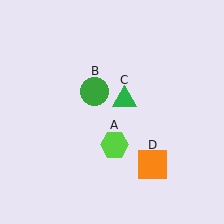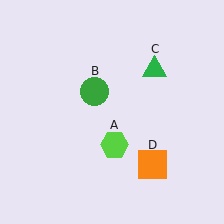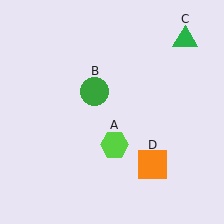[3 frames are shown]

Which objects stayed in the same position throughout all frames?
Lime hexagon (object A) and green circle (object B) and orange square (object D) remained stationary.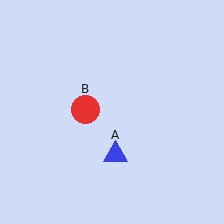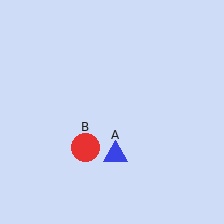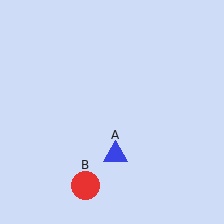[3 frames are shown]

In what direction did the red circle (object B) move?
The red circle (object B) moved down.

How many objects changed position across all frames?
1 object changed position: red circle (object B).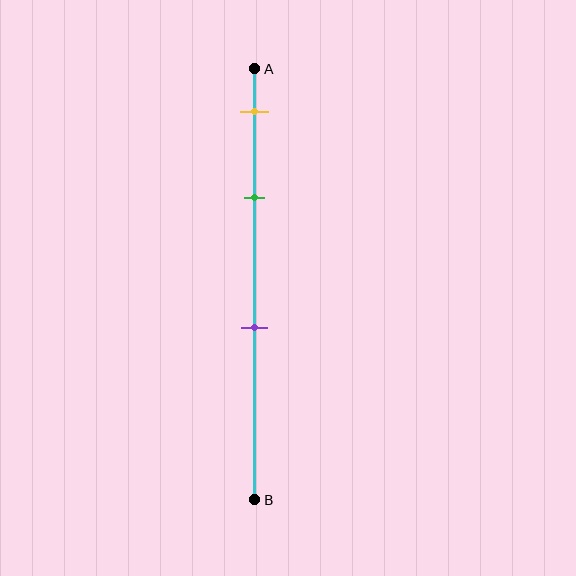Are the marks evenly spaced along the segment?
No, the marks are not evenly spaced.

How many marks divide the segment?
There are 3 marks dividing the segment.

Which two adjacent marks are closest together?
The yellow and green marks are the closest adjacent pair.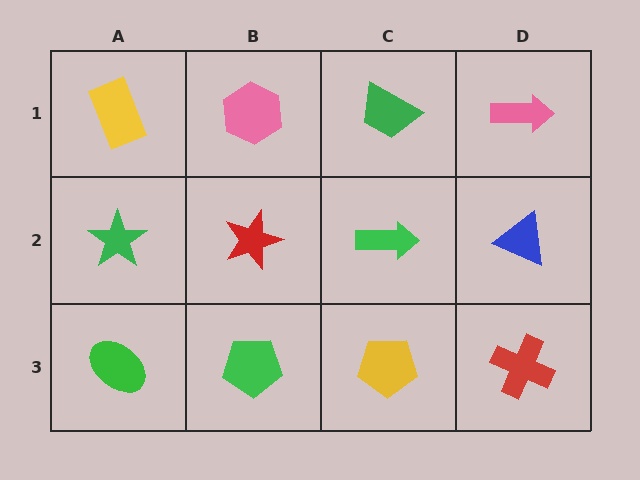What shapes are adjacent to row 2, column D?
A pink arrow (row 1, column D), a red cross (row 3, column D), a green arrow (row 2, column C).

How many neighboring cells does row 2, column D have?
3.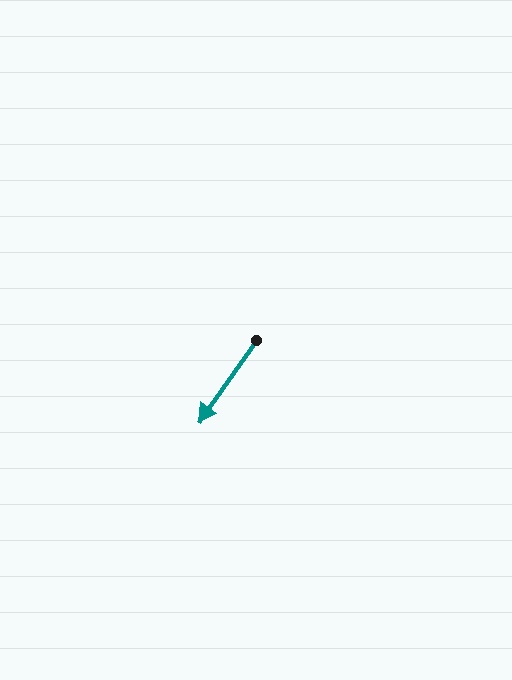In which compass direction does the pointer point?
Southwest.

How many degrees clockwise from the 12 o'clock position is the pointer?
Approximately 215 degrees.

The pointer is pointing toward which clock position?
Roughly 7 o'clock.